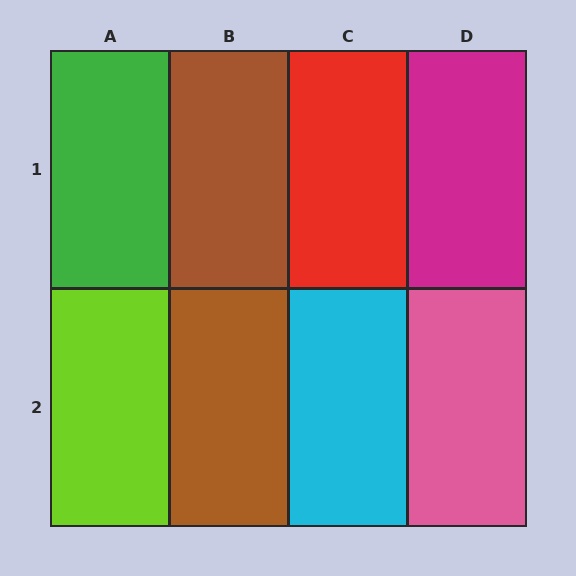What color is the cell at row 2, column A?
Lime.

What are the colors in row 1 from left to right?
Green, brown, red, magenta.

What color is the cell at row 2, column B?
Brown.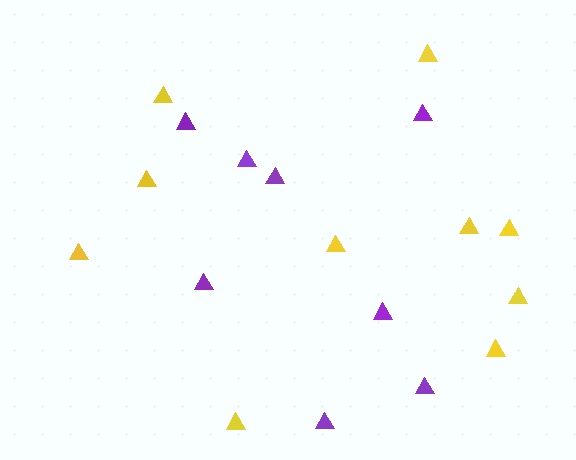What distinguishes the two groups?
There are 2 groups: one group of yellow triangles (10) and one group of purple triangles (8).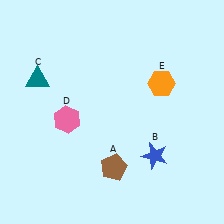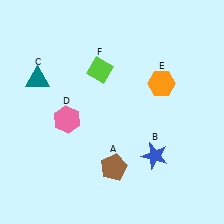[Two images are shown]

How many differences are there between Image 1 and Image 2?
There is 1 difference between the two images.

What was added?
A lime diamond (F) was added in Image 2.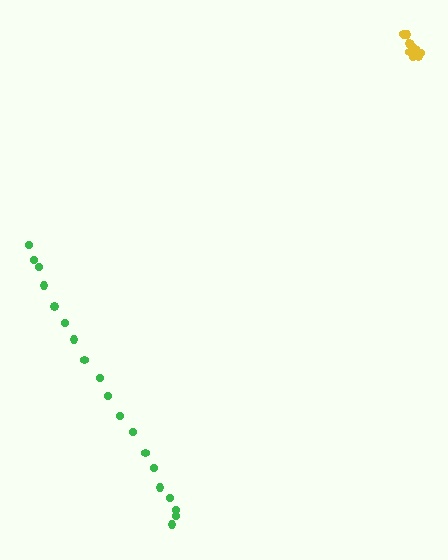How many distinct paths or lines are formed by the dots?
There are 2 distinct paths.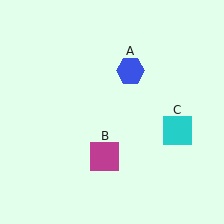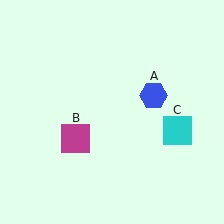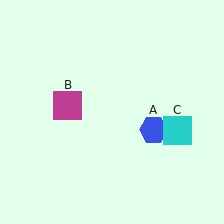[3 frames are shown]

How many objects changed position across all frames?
2 objects changed position: blue hexagon (object A), magenta square (object B).